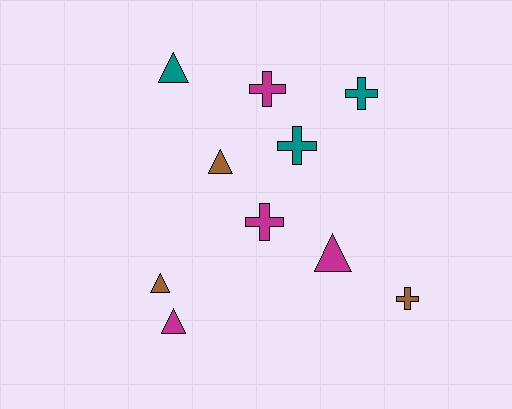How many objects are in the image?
There are 10 objects.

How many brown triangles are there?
There are 2 brown triangles.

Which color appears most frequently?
Magenta, with 4 objects.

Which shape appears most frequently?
Cross, with 5 objects.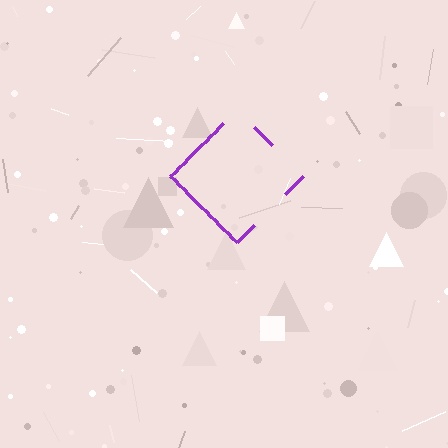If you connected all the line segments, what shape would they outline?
They would outline a diamond.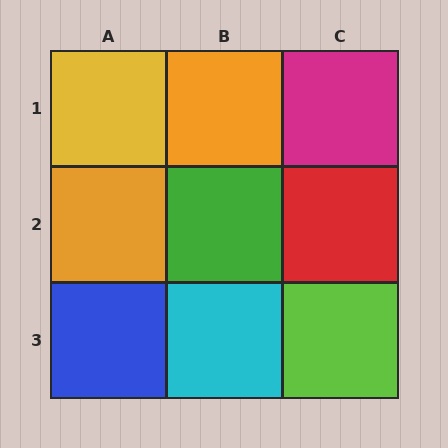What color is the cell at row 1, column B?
Orange.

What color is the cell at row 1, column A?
Yellow.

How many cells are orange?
2 cells are orange.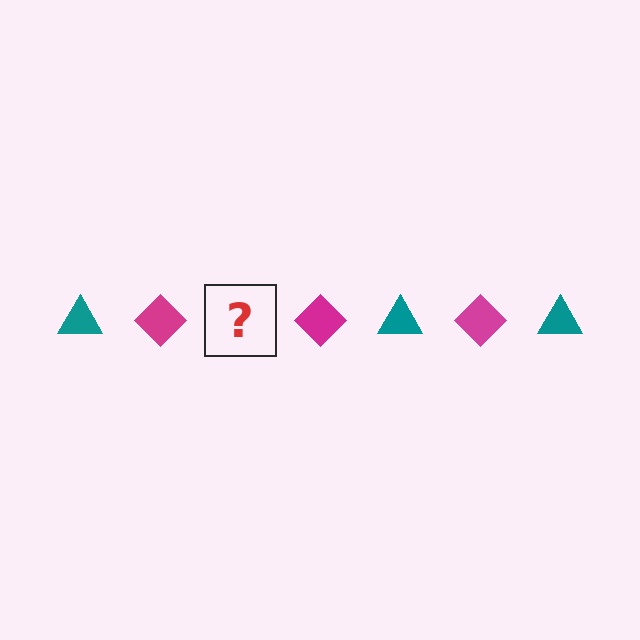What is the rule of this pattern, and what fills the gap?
The rule is that the pattern alternates between teal triangle and magenta diamond. The gap should be filled with a teal triangle.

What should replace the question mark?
The question mark should be replaced with a teal triangle.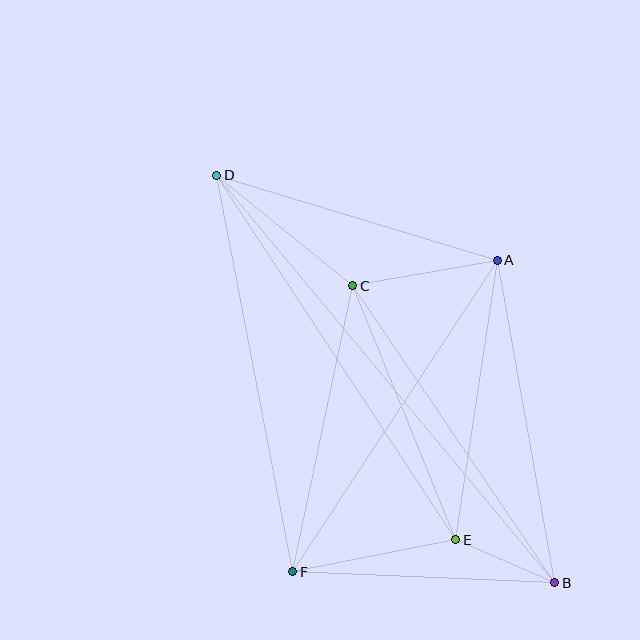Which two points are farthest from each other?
Points B and D are farthest from each other.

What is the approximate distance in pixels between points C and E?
The distance between C and E is approximately 274 pixels.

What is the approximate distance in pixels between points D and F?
The distance between D and F is approximately 403 pixels.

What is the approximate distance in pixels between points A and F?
The distance between A and F is approximately 372 pixels.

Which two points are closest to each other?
Points B and E are closest to each other.